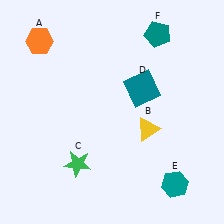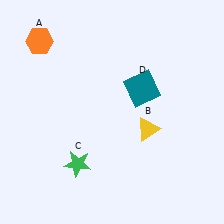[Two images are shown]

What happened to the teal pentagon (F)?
The teal pentagon (F) was removed in Image 2. It was in the top-right area of Image 1.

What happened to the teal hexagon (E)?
The teal hexagon (E) was removed in Image 2. It was in the bottom-right area of Image 1.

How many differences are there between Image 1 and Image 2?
There are 2 differences between the two images.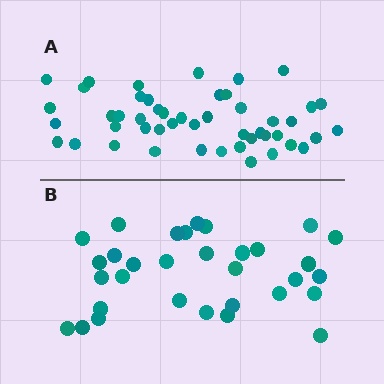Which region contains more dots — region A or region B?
Region A (the top region) has more dots.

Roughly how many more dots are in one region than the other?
Region A has approximately 15 more dots than region B.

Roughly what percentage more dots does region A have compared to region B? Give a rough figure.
About 50% more.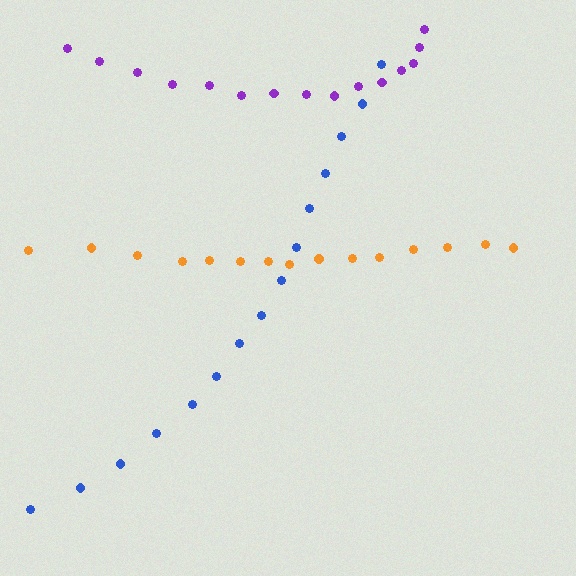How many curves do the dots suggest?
There are 3 distinct paths.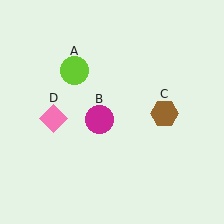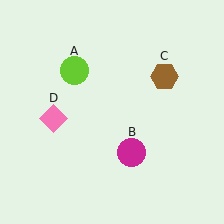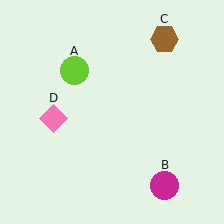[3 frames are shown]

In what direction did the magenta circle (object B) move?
The magenta circle (object B) moved down and to the right.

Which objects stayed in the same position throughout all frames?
Lime circle (object A) and pink diamond (object D) remained stationary.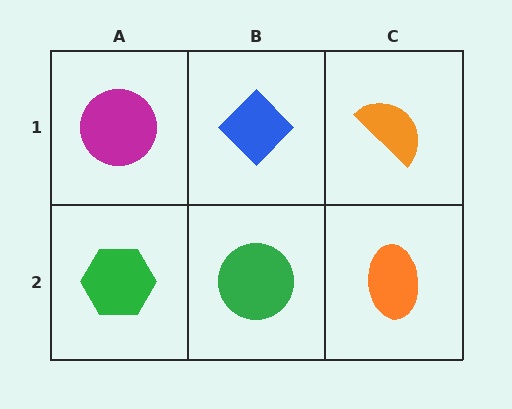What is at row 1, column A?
A magenta circle.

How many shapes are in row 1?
3 shapes.